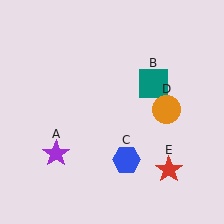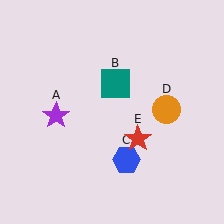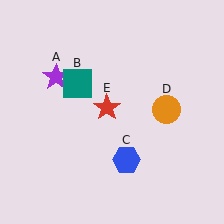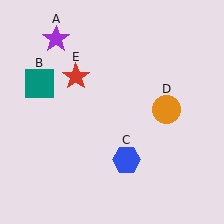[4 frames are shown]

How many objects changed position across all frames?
3 objects changed position: purple star (object A), teal square (object B), red star (object E).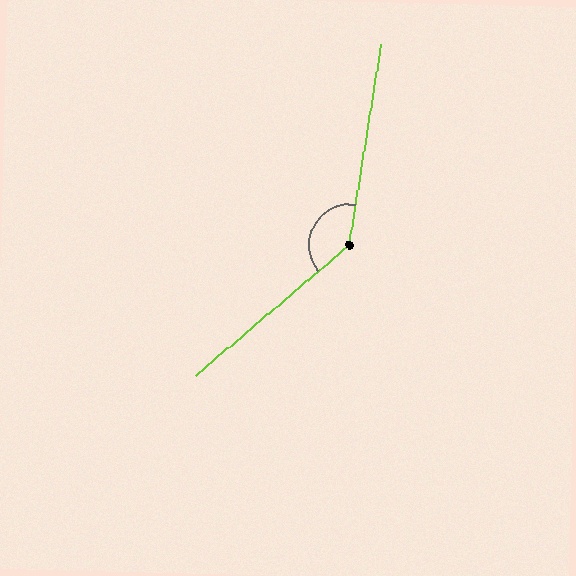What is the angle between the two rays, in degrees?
Approximately 139 degrees.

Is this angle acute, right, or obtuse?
It is obtuse.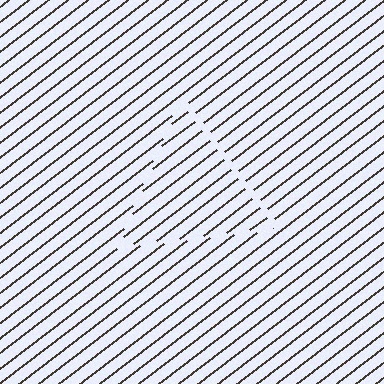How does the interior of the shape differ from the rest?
The interior of the shape contains the same grating, shifted by half a period — the contour is defined by the phase discontinuity where line-ends from the inner and outer gratings abut.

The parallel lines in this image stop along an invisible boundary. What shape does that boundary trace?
An illusory triangle. The interior of the shape contains the same grating, shifted by half a period — the contour is defined by the phase discontinuity where line-ends from the inner and outer gratings abut.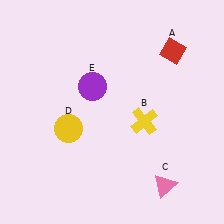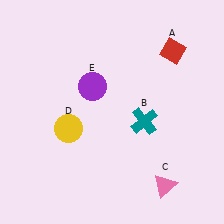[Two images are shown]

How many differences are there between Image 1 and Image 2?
There is 1 difference between the two images.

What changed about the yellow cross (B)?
In Image 1, B is yellow. In Image 2, it changed to teal.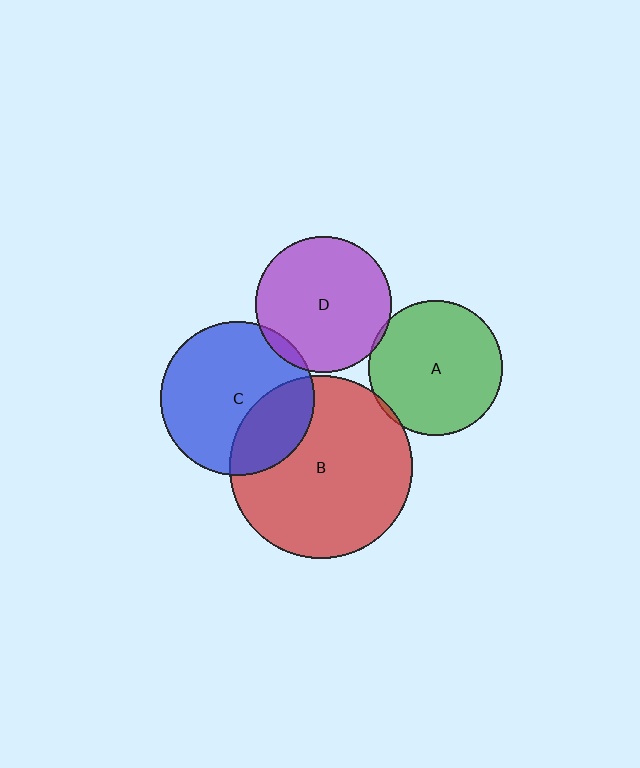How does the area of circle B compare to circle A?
Approximately 1.9 times.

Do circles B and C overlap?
Yes.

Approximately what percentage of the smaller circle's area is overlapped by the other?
Approximately 30%.